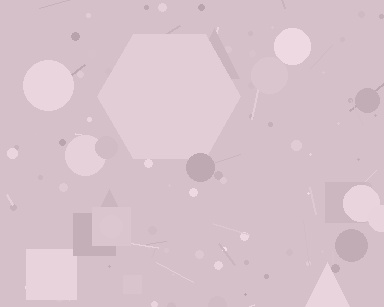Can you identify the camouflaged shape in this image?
The camouflaged shape is a hexagon.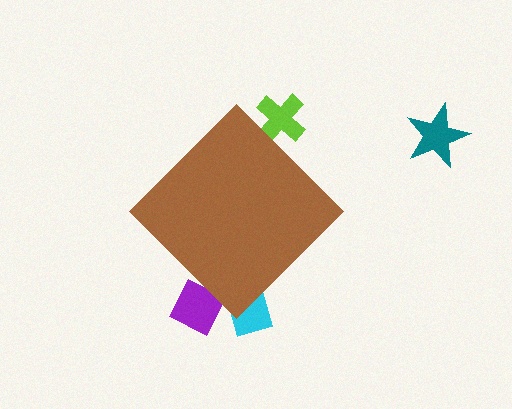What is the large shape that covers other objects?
A brown diamond.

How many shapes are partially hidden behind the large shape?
3 shapes are partially hidden.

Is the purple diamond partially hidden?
Yes, the purple diamond is partially hidden behind the brown diamond.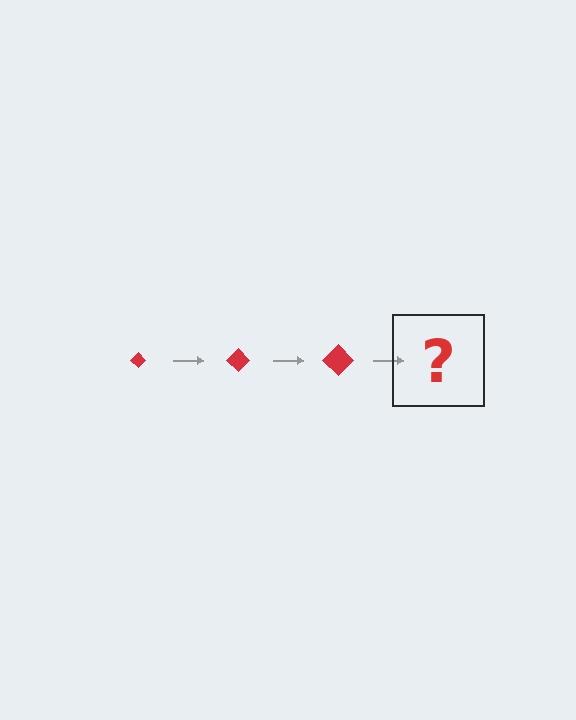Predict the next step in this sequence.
The next step is a red diamond, larger than the previous one.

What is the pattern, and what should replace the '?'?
The pattern is that the diamond gets progressively larger each step. The '?' should be a red diamond, larger than the previous one.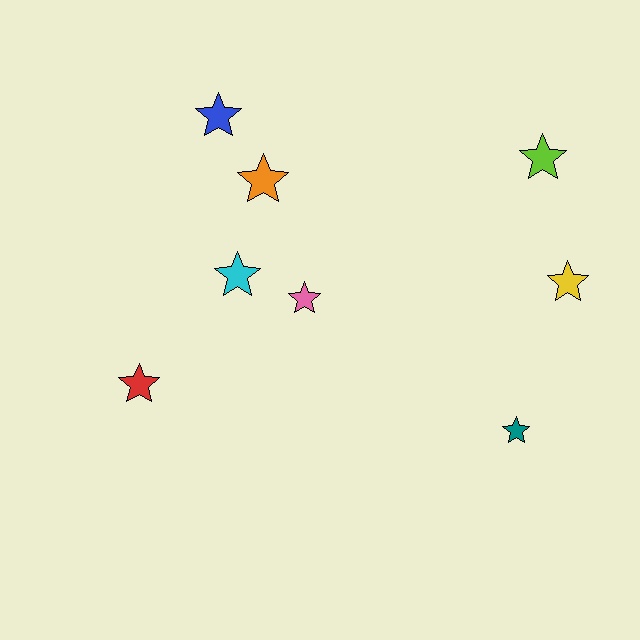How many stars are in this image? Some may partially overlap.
There are 8 stars.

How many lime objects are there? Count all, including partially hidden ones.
There is 1 lime object.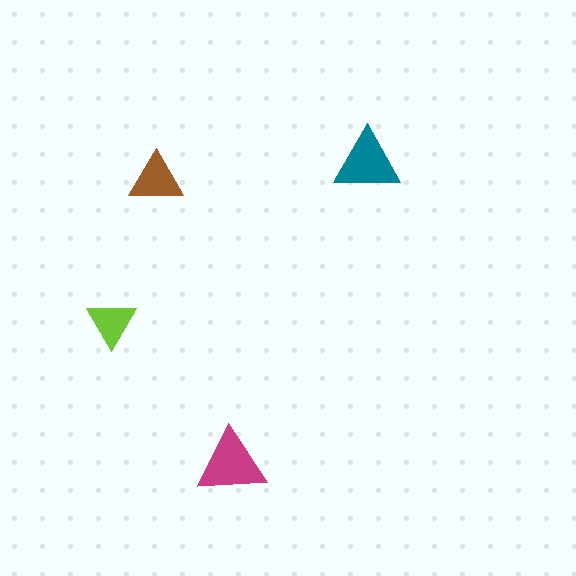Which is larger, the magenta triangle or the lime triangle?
The magenta one.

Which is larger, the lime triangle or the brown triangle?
The brown one.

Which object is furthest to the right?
The teal triangle is rightmost.